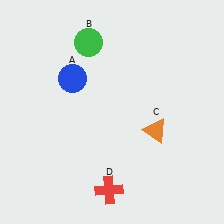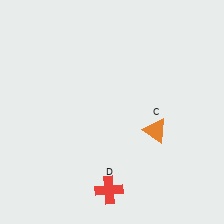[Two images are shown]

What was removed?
The blue circle (A), the green circle (B) were removed in Image 2.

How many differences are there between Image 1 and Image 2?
There are 2 differences between the two images.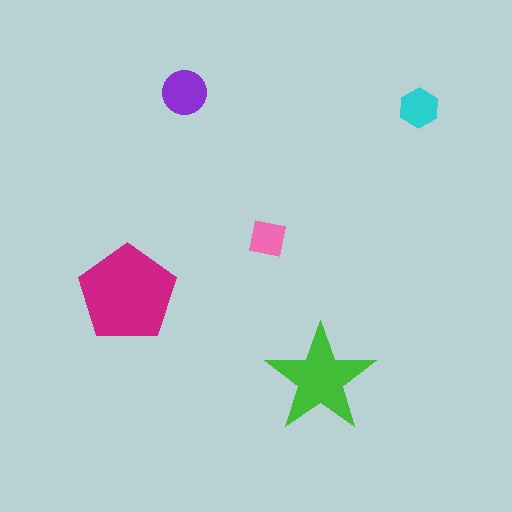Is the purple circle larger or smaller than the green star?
Smaller.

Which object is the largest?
The magenta pentagon.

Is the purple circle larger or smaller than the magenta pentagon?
Smaller.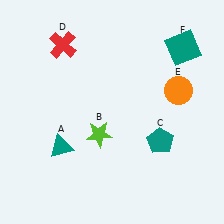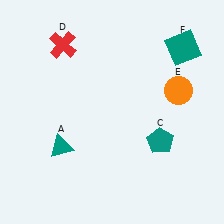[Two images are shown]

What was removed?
The lime star (B) was removed in Image 2.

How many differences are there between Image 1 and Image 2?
There is 1 difference between the two images.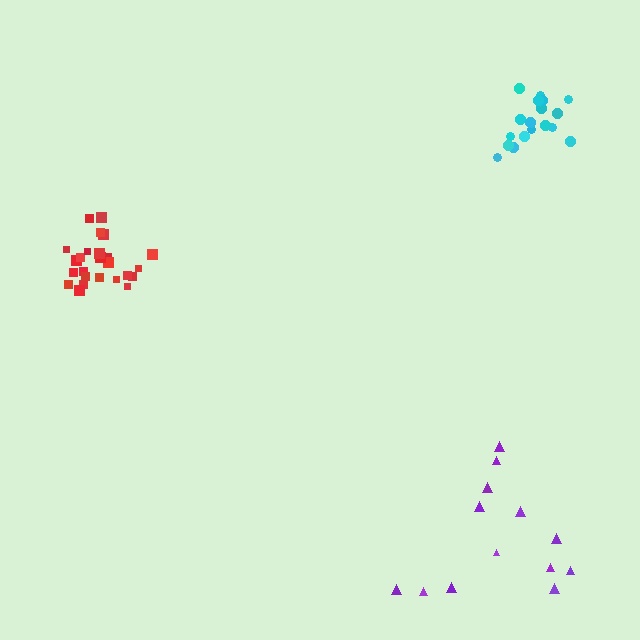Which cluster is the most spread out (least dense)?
Purple.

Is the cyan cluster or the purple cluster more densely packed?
Cyan.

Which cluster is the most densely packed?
Red.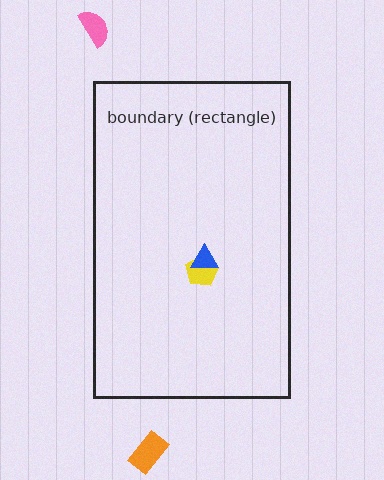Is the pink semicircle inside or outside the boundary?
Outside.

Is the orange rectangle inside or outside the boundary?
Outside.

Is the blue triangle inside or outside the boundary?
Inside.